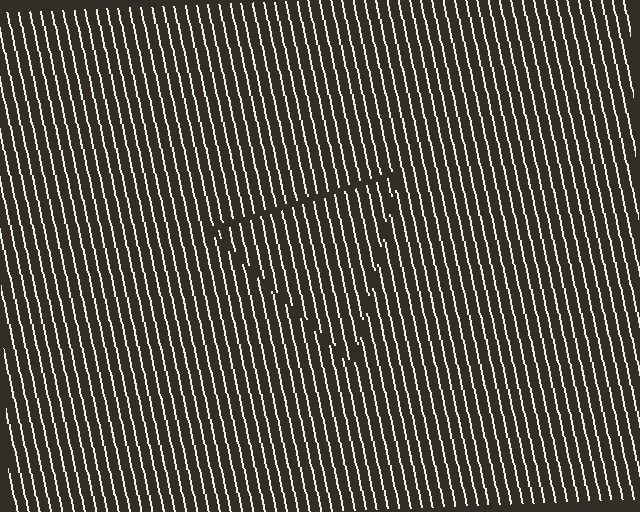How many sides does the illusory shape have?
3 sides — the line-ends trace a triangle.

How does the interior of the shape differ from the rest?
The interior of the shape contains the same grating, shifted by half a period — the contour is defined by the phase discontinuity where line-ends from the inner and outer gratings abut.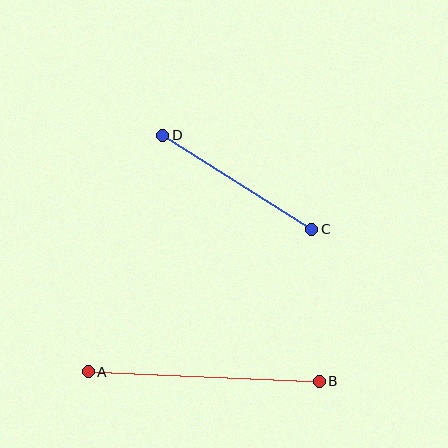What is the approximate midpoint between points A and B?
The midpoint is at approximately (204, 376) pixels.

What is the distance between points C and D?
The distance is approximately 176 pixels.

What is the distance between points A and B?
The distance is approximately 231 pixels.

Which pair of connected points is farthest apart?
Points A and B are farthest apart.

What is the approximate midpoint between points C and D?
The midpoint is at approximately (237, 182) pixels.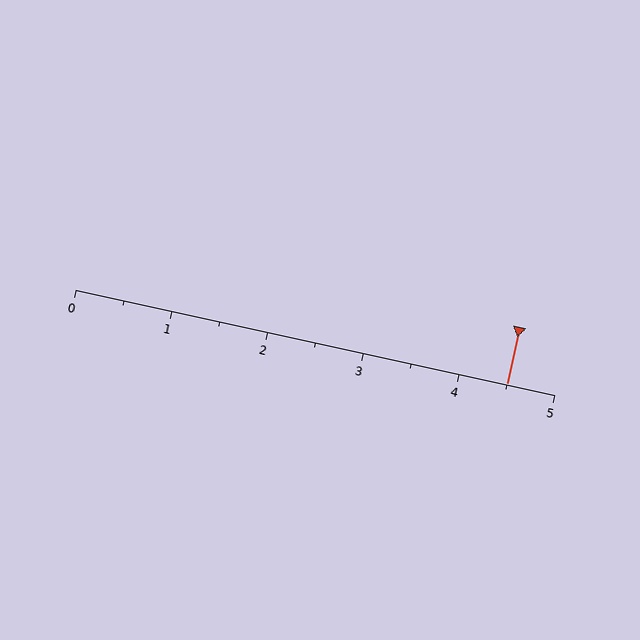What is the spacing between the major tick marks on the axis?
The major ticks are spaced 1 apart.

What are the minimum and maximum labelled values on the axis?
The axis runs from 0 to 5.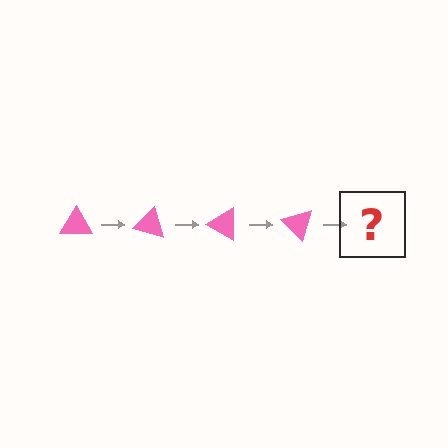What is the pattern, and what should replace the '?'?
The pattern is that the triangle rotates 15 degrees each step. The '?' should be a pink triangle rotated 60 degrees.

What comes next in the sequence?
The next element should be a pink triangle rotated 60 degrees.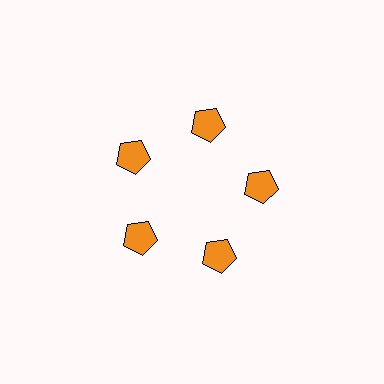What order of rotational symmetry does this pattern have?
This pattern has 5-fold rotational symmetry.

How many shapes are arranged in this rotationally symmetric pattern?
There are 5 shapes, arranged in 5 groups of 1.